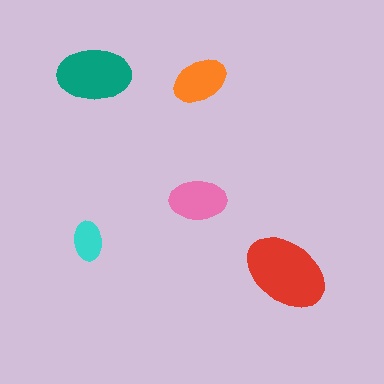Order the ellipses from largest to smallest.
the red one, the teal one, the pink one, the orange one, the cyan one.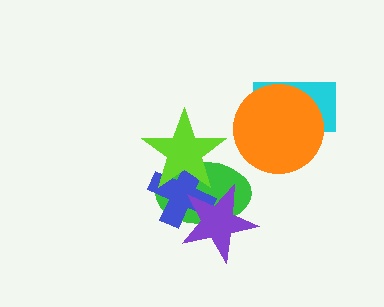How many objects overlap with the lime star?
2 objects overlap with the lime star.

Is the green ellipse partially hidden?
Yes, it is partially covered by another shape.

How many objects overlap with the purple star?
2 objects overlap with the purple star.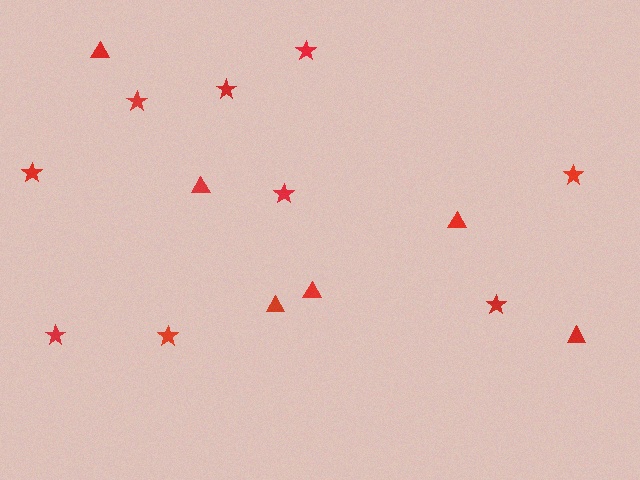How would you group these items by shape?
There are 2 groups: one group of stars (9) and one group of triangles (6).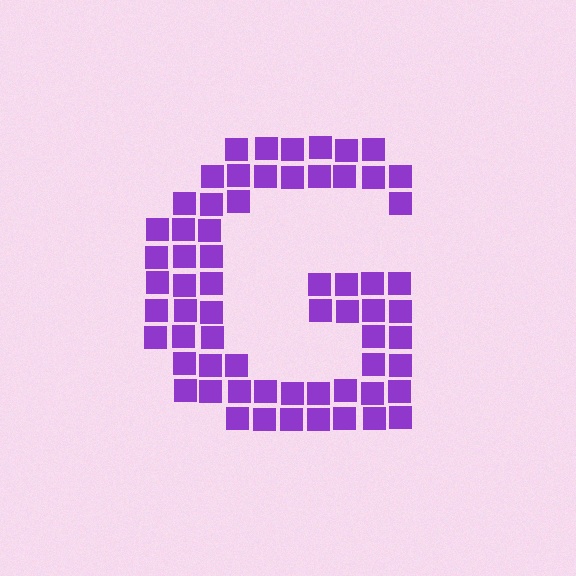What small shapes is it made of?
It is made of small squares.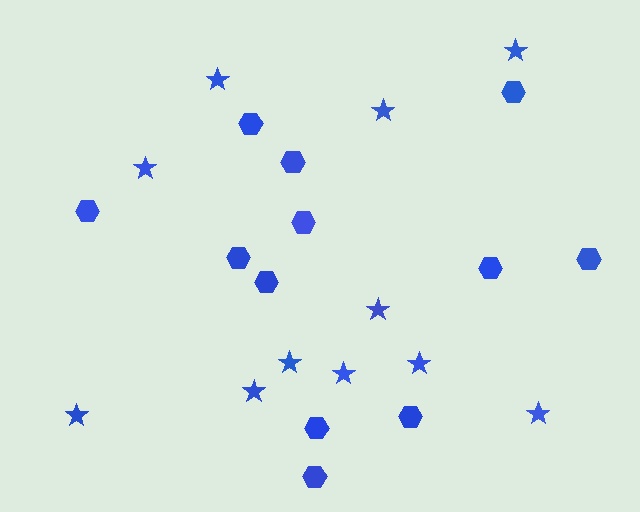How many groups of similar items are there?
There are 2 groups: one group of stars (11) and one group of hexagons (12).